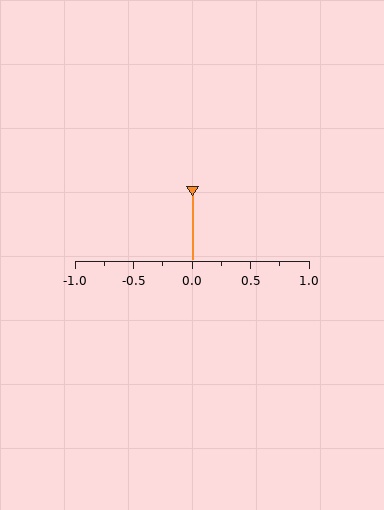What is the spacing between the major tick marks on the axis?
The major ticks are spaced 0.5 apart.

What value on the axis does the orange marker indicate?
The marker indicates approximately 0.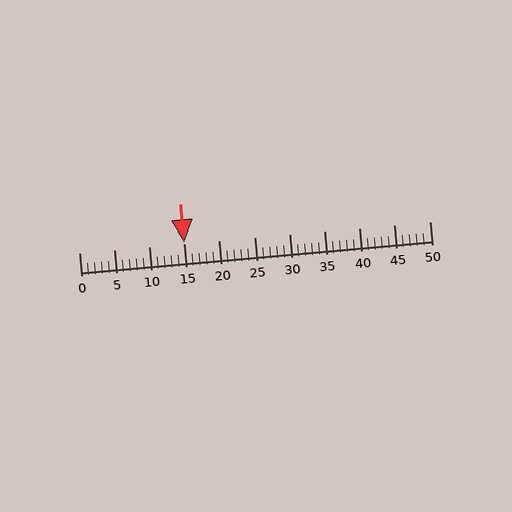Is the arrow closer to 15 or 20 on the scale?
The arrow is closer to 15.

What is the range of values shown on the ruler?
The ruler shows values from 0 to 50.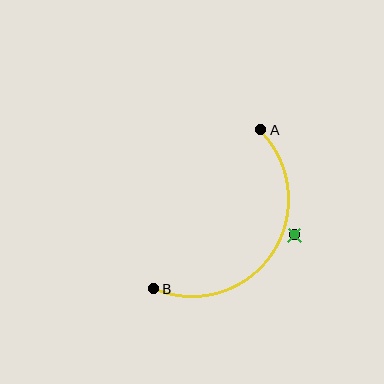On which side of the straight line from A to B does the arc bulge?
The arc bulges below and to the right of the straight line connecting A and B.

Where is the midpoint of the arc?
The arc midpoint is the point on the curve farthest from the straight line joining A and B. It sits below and to the right of that line.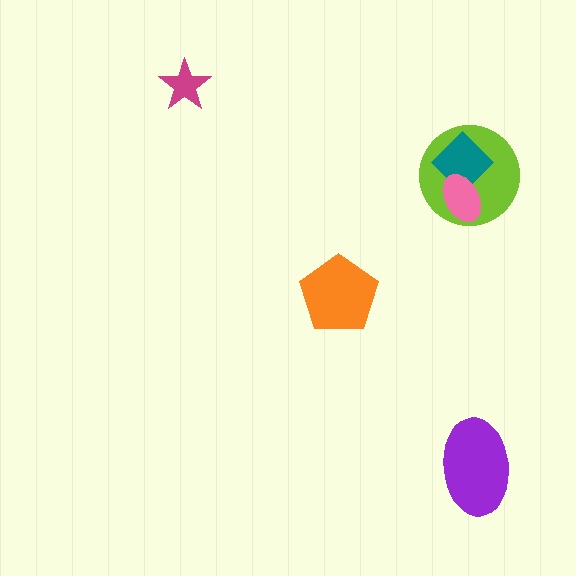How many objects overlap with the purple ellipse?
0 objects overlap with the purple ellipse.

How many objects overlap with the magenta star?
0 objects overlap with the magenta star.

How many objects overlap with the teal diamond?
2 objects overlap with the teal diamond.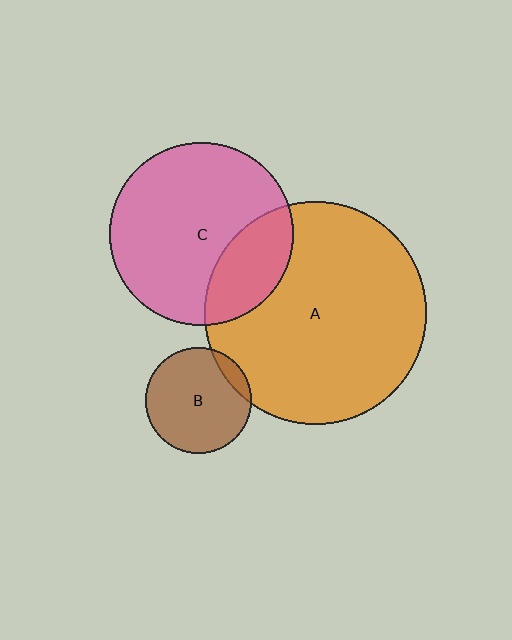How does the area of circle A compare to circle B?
Approximately 4.4 times.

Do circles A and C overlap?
Yes.